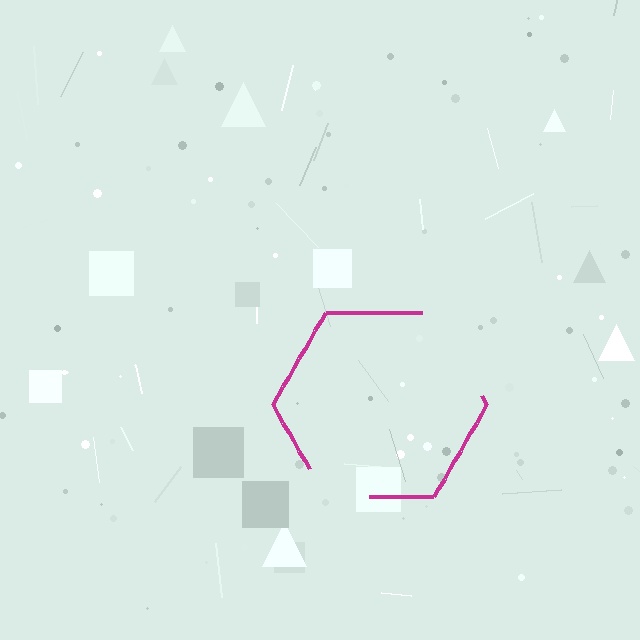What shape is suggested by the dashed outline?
The dashed outline suggests a hexagon.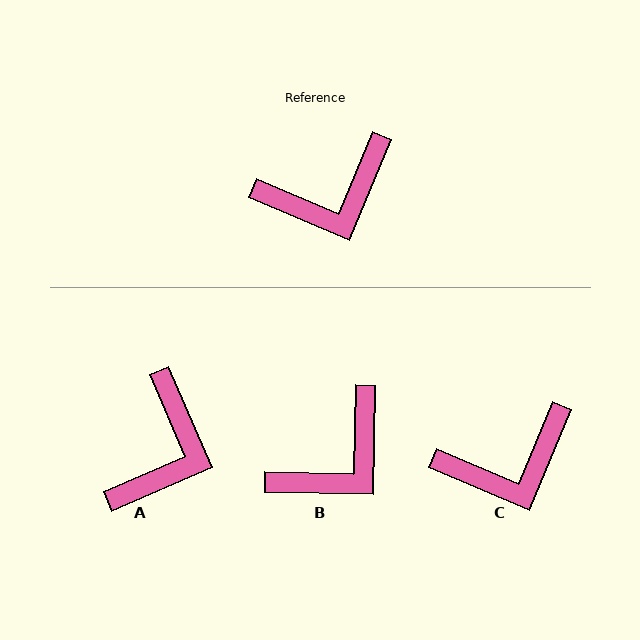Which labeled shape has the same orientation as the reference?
C.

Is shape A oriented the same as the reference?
No, it is off by about 47 degrees.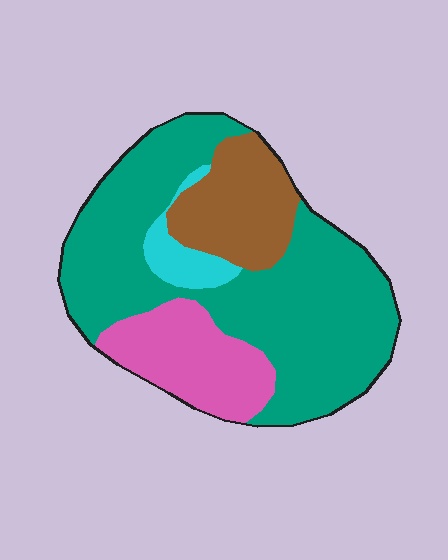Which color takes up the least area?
Cyan, at roughly 5%.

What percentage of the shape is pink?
Pink covers about 20% of the shape.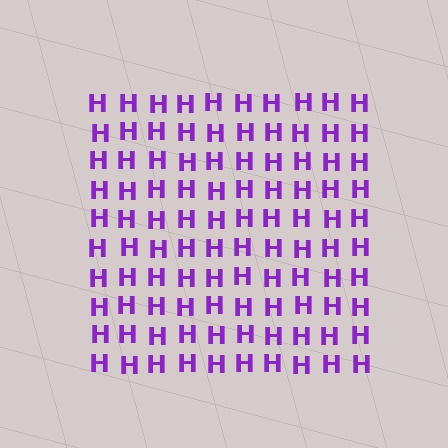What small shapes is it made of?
It is made of small letter H's.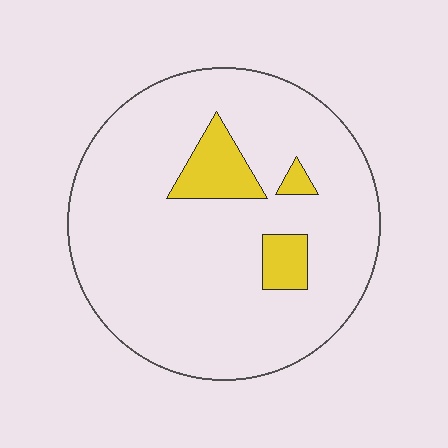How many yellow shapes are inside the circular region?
3.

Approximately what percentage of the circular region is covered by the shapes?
Approximately 10%.